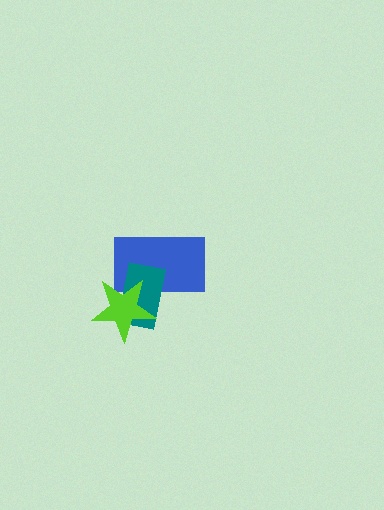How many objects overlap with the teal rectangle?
2 objects overlap with the teal rectangle.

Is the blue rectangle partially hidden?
Yes, it is partially covered by another shape.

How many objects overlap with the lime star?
2 objects overlap with the lime star.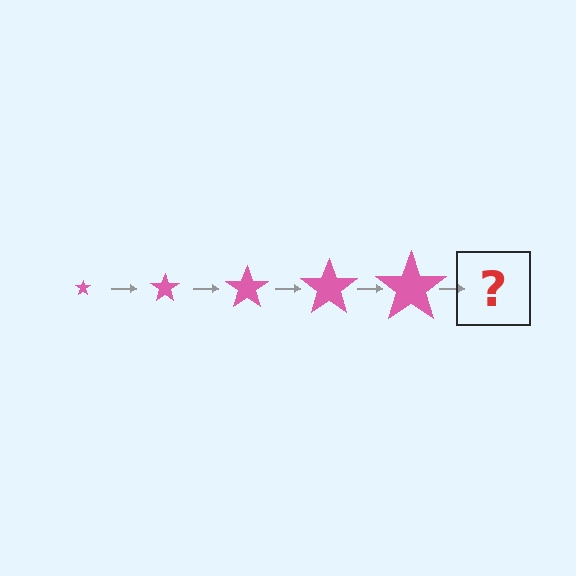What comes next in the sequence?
The next element should be a pink star, larger than the previous one.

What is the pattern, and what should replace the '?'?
The pattern is that the star gets progressively larger each step. The '?' should be a pink star, larger than the previous one.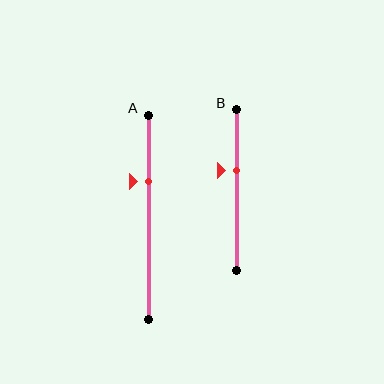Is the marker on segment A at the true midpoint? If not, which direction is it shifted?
No, the marker on segment A is shifted upward by about 18% of the segment length.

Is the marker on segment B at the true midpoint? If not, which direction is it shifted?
No, the marker on segment B is shifted upward by about 12% of the segment length.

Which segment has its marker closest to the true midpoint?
Segment B has its marker closest to the true midpoint.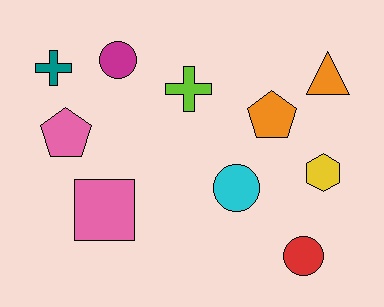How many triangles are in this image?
There is 1 triangle.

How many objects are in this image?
There are 10 objects.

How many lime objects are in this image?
There is 1 lime object.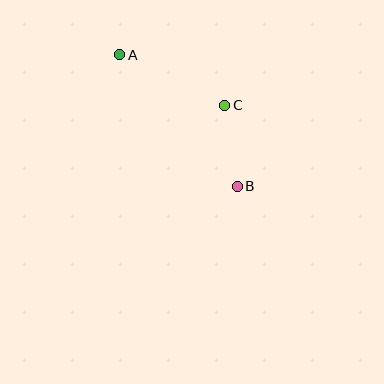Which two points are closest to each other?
Points B and C are closest to each other.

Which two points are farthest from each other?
Points A and B are farthest from each other.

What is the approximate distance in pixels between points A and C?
The distance between A and C is approximately 117 pixels.